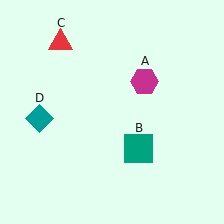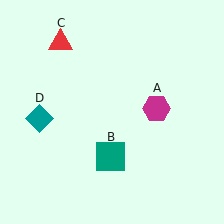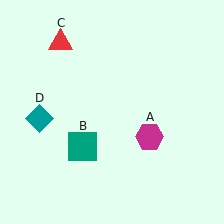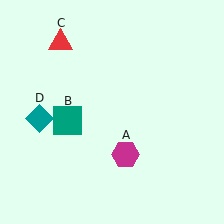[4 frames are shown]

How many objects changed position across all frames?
2 objects changed position: magenta hexagon (object A), teal square (object B).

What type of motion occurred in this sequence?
The magenta hexagon (object A), teal square (object B) rotated clockwise around the center of the scene.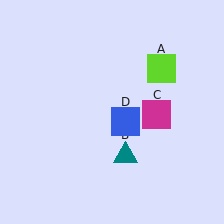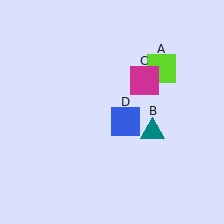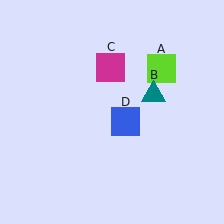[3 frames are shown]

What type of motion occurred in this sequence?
The teal triangle (object B), magenta square (object C) rotated counterclockwise around the center of the scene.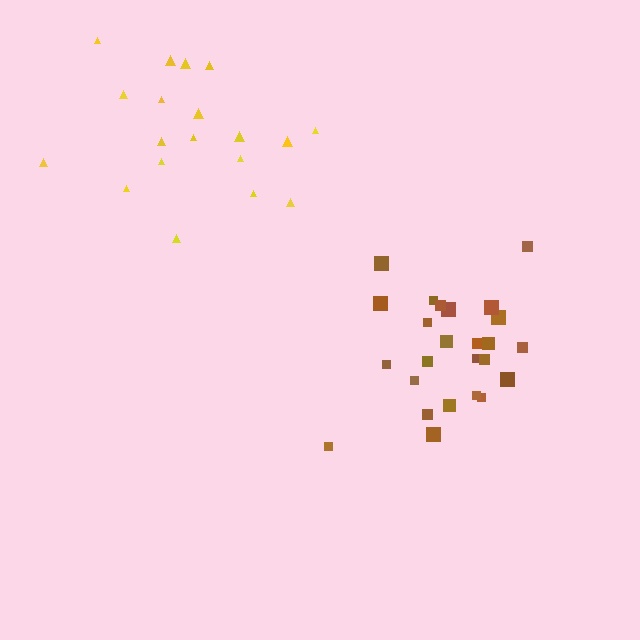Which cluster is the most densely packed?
Brown.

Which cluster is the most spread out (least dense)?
Yellow.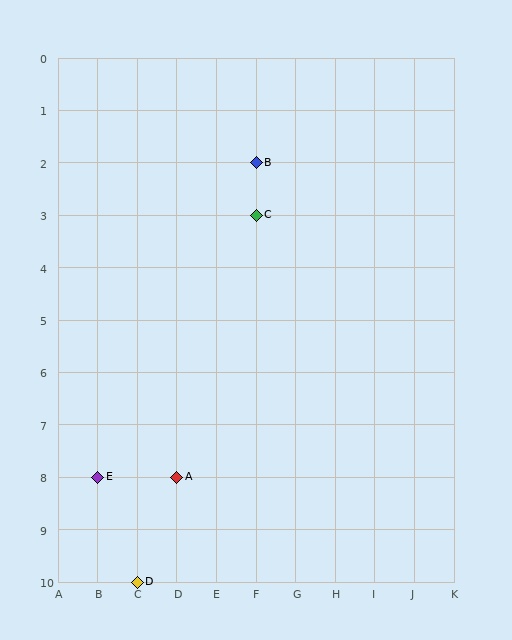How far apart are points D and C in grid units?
Points D and C are 3 columns and 7 rows apart (about 7.6 grid units diagonally).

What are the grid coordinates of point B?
Point B is at grid coordinates (F, 2).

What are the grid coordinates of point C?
Point C is at grid coordinates (F, 3).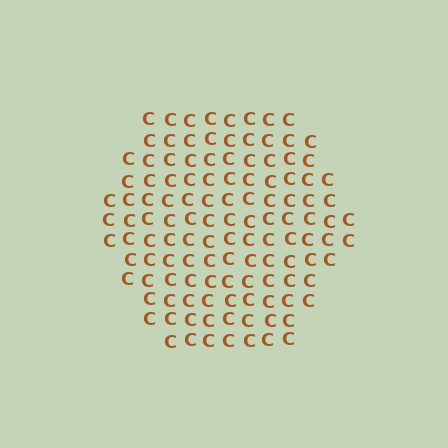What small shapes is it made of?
It is made of small letter C's.